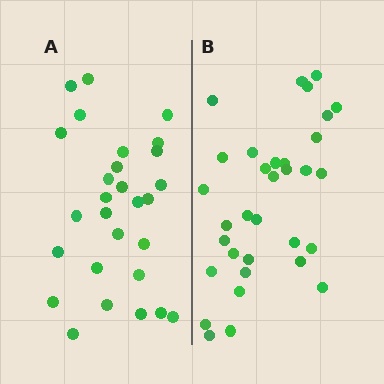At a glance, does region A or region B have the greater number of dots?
Region B (the right region) has more dots.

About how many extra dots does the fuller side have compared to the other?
Region B has about 5 more dots than region A.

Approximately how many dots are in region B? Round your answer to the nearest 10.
About 30 dots. (The exact count is 33, which rounds to 30.)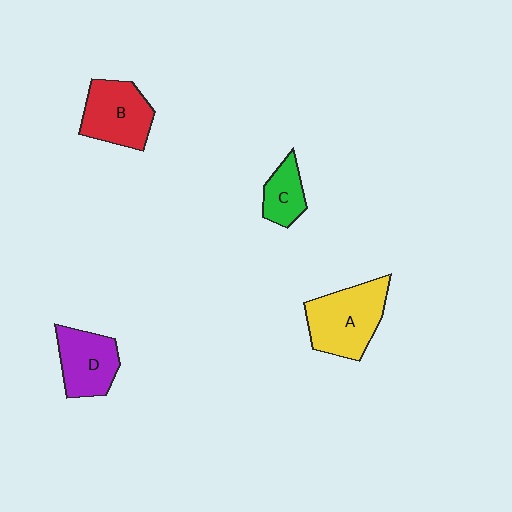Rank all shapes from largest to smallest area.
From largest to smallest: A (yellow), B (red), D (purple), C (green).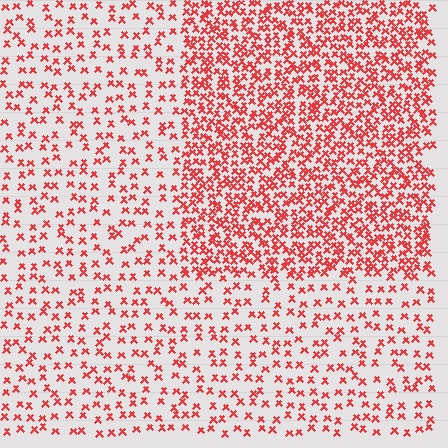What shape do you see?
I see a rectangle.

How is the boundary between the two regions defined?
The boundary is defined by a change in element density (approximately 2.4x ratio). All elements are the same color, size, and shape.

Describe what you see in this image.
The image contains small red elements arranged at two different densities. A rectangle-shaped region is visible where the elements are more densely packed than the surrounding area.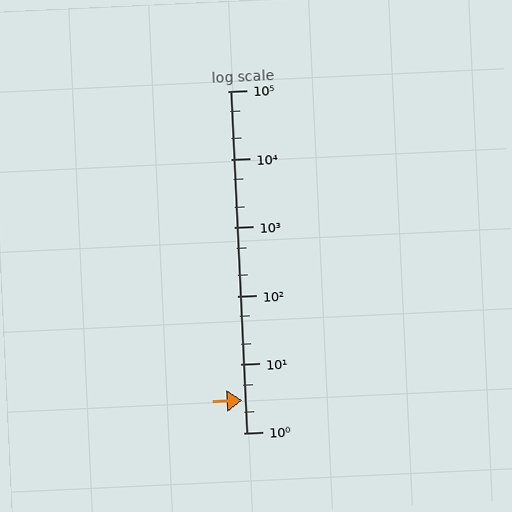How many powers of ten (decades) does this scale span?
The scale spans 5 decades, from 1 to 100000.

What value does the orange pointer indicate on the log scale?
The pointer indicates approximately 3.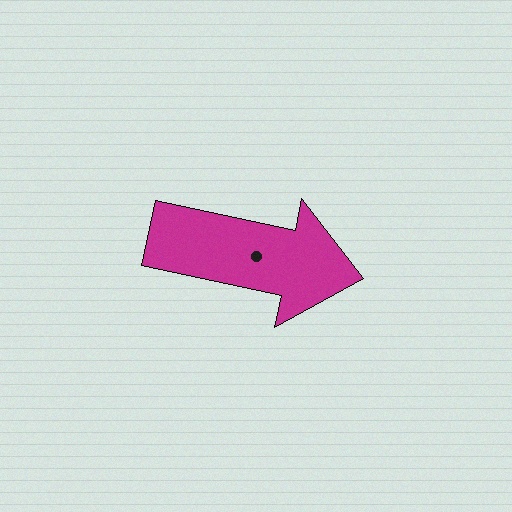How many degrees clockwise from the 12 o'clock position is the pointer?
Approximately 102 degrees.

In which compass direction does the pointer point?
East.